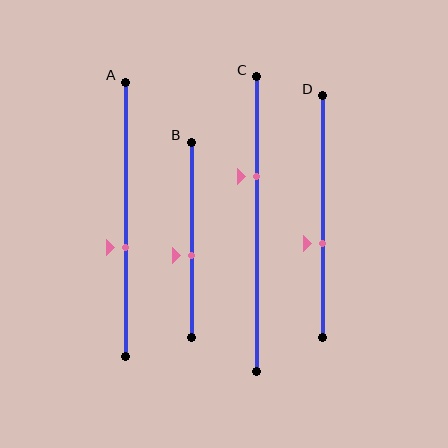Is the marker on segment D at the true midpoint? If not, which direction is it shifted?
No, the marker on segment D is shifted downward by about 11% of the segment length.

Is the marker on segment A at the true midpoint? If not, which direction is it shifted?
No, the marker on segment A is shifted downward by about 10% of the segment length.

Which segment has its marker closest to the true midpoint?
Segment B has its marker closest to the true midpoint.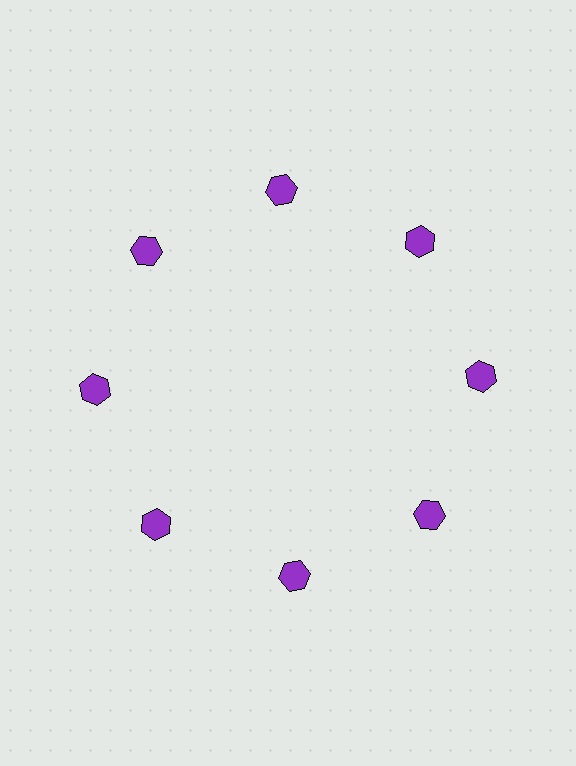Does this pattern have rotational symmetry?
Yes, this pattern has 8-fold rotational symmetry. It looks the same after rotating 45 degrees around the center.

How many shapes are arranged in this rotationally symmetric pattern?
There are 8 shapes, arranged in 8 groups of 1.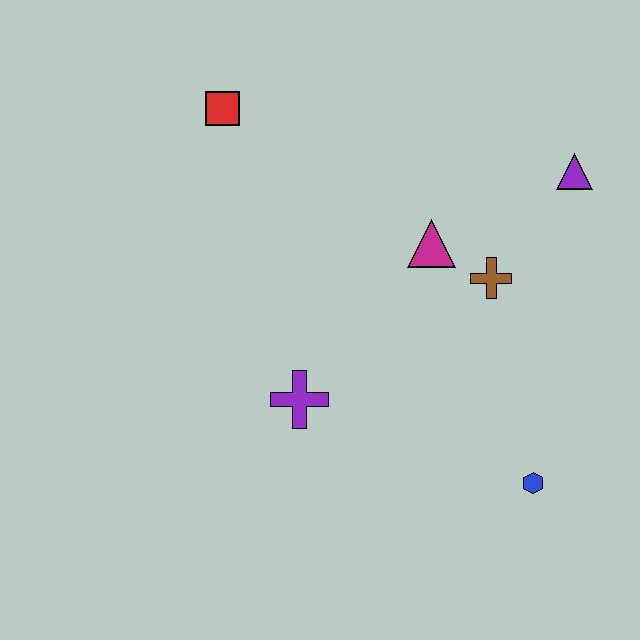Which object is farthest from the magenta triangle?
The blue hexagon is farthest from the magenta triangle.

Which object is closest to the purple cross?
The magenta triangle is closest to the purple cross.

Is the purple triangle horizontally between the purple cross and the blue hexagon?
No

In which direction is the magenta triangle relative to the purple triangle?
The magenta triangle is to the left of the purple triangle.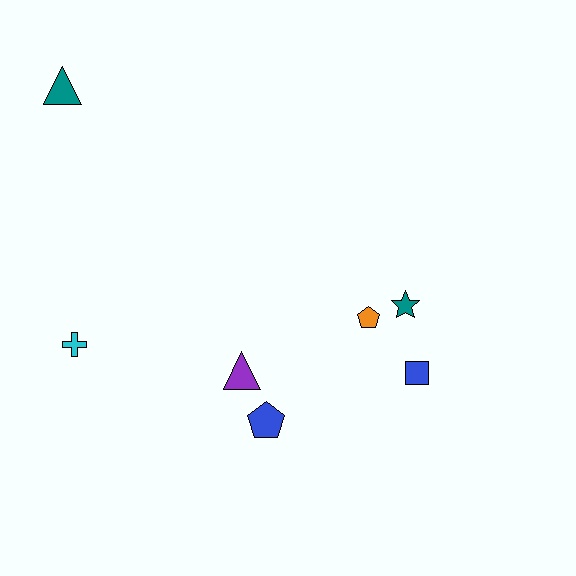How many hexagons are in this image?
There are no hexagons.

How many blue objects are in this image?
There are 2 blue objects.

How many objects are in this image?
There are 7 objects.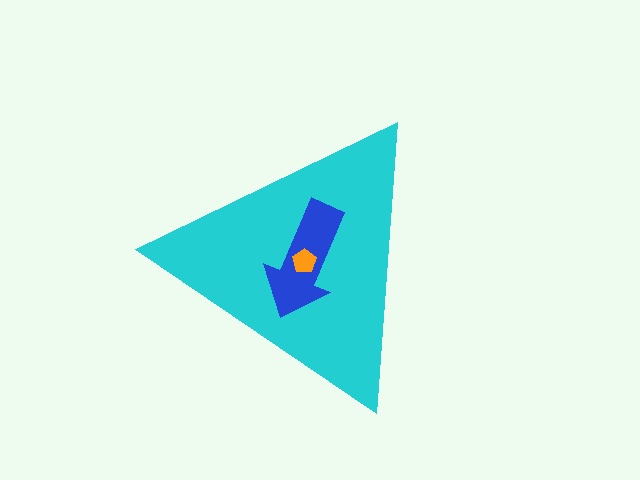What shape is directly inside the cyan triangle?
The blue arrow.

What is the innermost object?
The orange pentagon.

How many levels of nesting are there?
3.